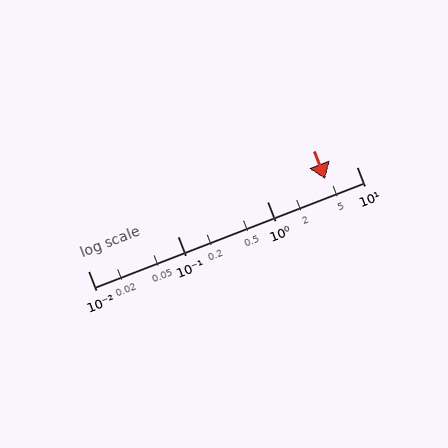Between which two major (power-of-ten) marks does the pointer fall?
The pointer is between 1 and 10.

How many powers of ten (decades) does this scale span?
The scale spans 3 decades, from 0.01 to 10.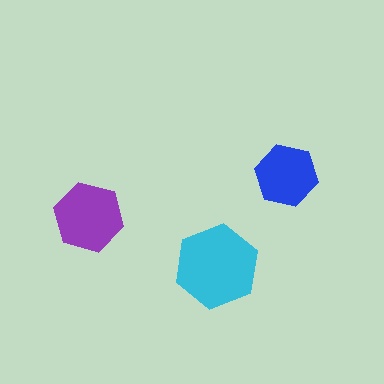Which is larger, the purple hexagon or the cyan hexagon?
The cyan one.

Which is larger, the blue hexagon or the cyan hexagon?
The cyan one.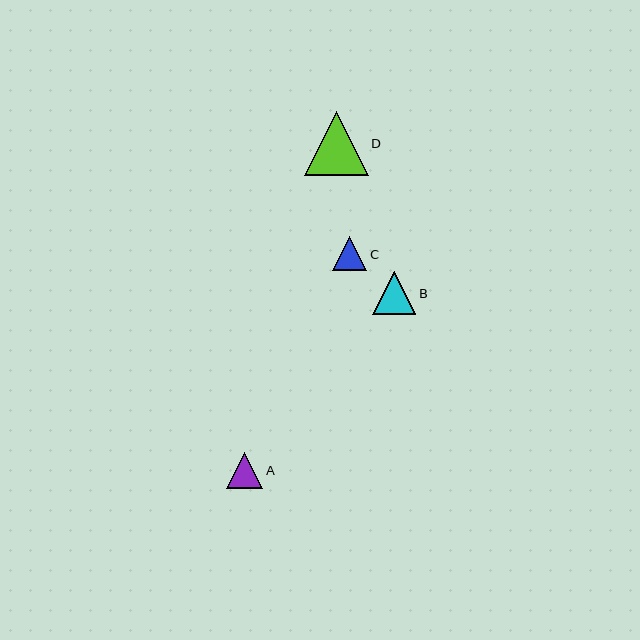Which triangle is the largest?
Triangle D is the largest with a size of approximately 64 pixels.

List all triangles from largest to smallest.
From largest to smallest: D, B, A, C.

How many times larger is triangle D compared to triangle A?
Triangle D is approximately 1.8 times the size of triangle A.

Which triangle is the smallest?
Triangle C is the smallest with a size of approximately 35 pixels.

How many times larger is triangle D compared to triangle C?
Triangle D is approximately 1.8 times the size of triangle C.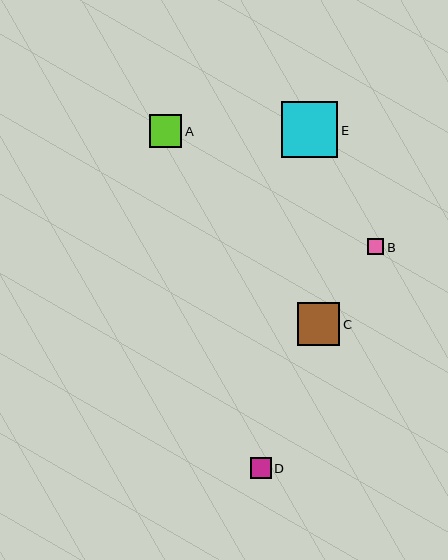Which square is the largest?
Square E is the largest with a size of approximately 56 pixels.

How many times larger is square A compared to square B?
Square A is approximately 2.0 times the size of square B.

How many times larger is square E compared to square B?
Square E is approximately 3.5 times the size of square B.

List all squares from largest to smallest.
From largest to smallest: E, C, A, D, B.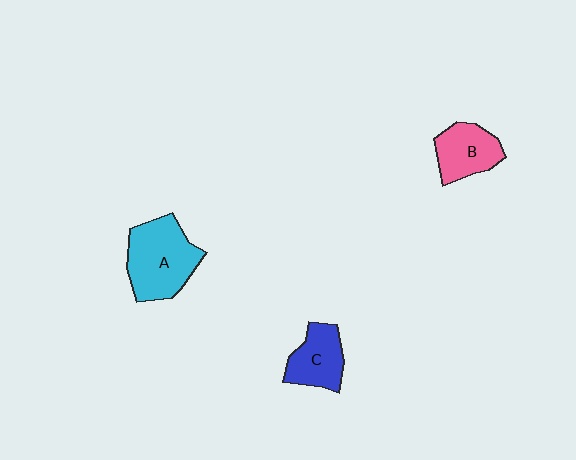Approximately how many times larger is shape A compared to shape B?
Approximately 1.6 times.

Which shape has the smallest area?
Shape C (blue).